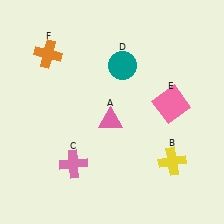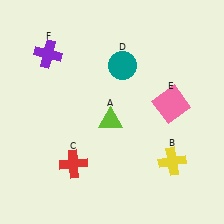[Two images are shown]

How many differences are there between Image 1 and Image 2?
There are 3 differences between the two images.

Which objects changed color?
A changed from pink to lime. C changed from pink to red. F changed from orange to purple.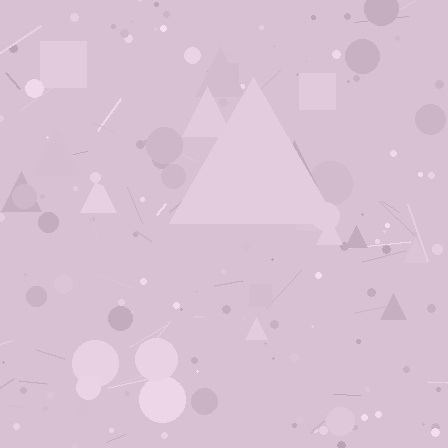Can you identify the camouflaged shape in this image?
The camouflaged shape is a triangle.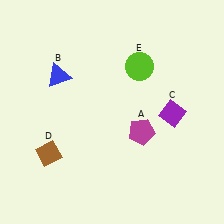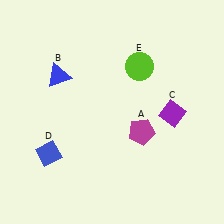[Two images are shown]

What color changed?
The diamond (D) changed from brown in Image 1 to blue in Image 2.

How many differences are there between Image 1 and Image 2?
There is 1 difference between the two images.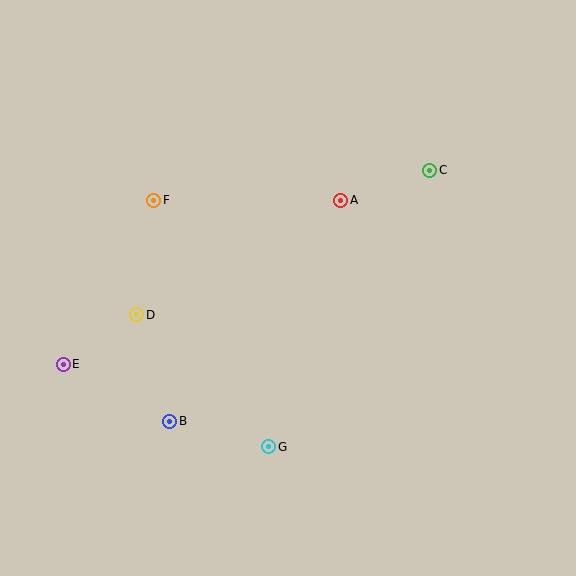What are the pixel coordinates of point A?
Point A is at (341, 200).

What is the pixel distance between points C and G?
The distance between C and G is 320 pixels.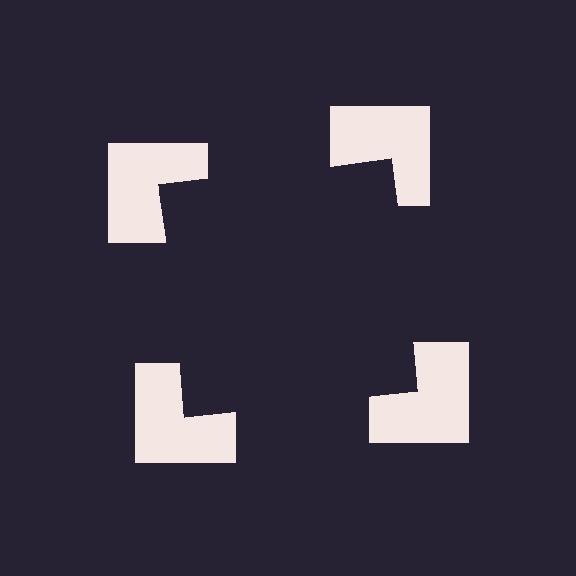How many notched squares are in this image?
There are 4 — one at each vertex of the illusory square.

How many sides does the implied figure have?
4 sides.